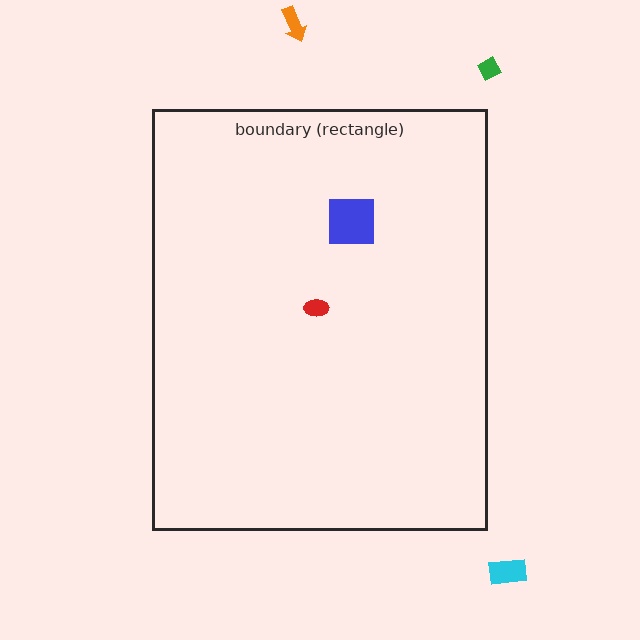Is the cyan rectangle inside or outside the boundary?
Outside.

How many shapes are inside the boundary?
2 inside, 3 outside.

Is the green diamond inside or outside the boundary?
Outside.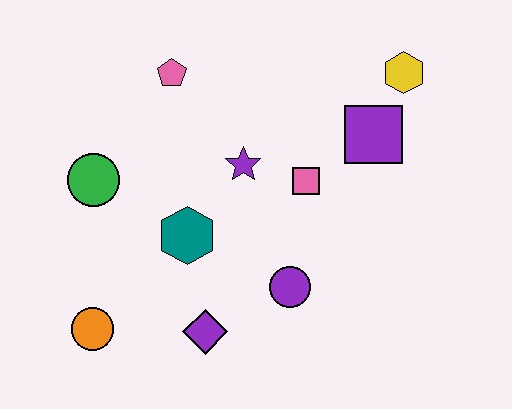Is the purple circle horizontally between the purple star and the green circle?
No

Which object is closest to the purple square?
The yellow hexagon is closest to the purple square.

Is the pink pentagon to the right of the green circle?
Yes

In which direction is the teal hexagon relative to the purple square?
The teal hexagon is to the left of the purple square.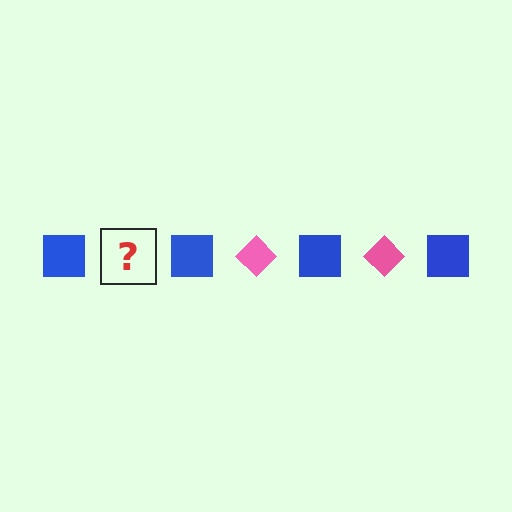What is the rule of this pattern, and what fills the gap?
The rule is that the pattern alternates between blue square and pink diamond. The gap should be filled with a pink diamond.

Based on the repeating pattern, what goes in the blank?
The blank should be a pink diamond.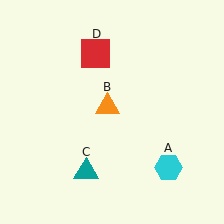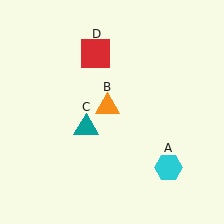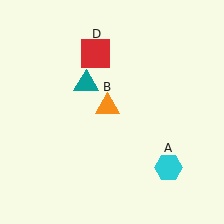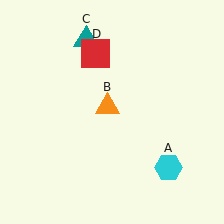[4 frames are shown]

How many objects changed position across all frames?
1 object changed position: teal triangle (object C).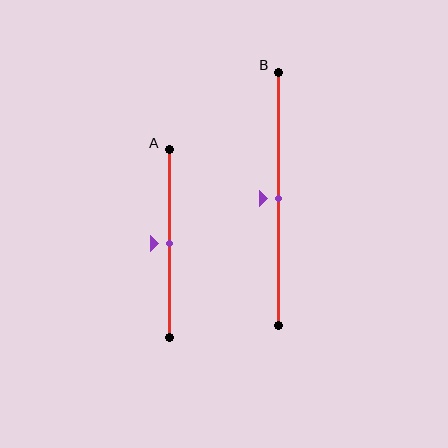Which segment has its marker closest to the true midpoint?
Segment A has its marker closest to the true midpoint.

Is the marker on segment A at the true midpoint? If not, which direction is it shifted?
Yes, the marker on segment A is at the true midpoint.